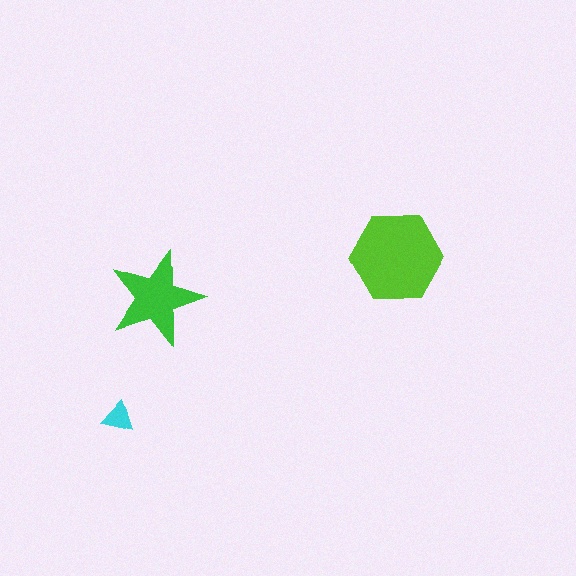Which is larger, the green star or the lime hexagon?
The lime hexagon.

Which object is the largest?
The lime hexagon.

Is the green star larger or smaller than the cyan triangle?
Larger.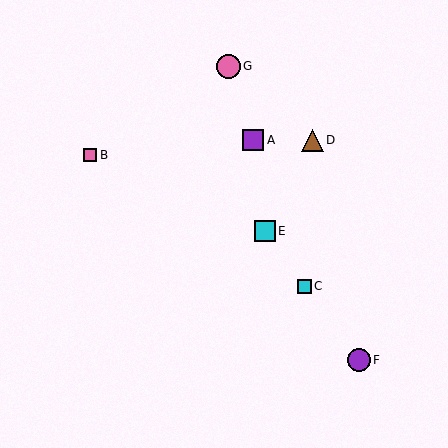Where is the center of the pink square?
The center of the pink square is at (90, 155).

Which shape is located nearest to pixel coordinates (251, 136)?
The purple square (labeled A) at (253, 140) is nearest to that location.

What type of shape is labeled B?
Shape B is a pink square.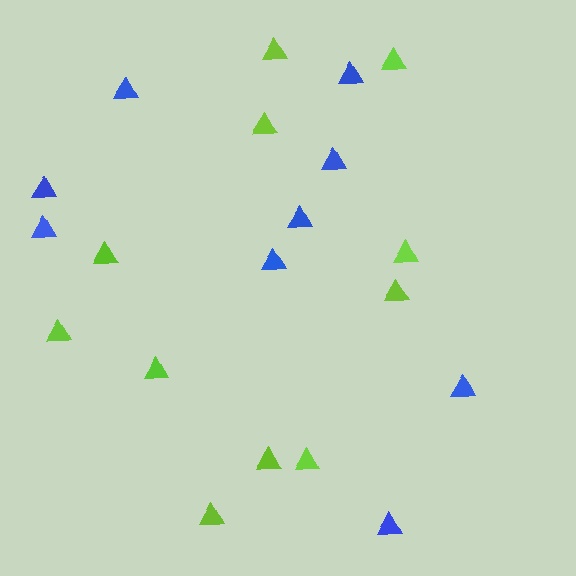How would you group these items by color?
There are 2 groups: one group of blue triangles (9) and one group of lime triangles (11).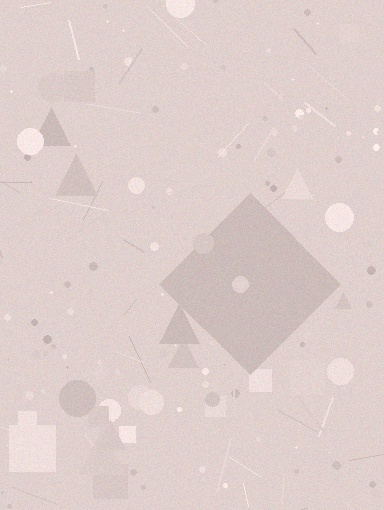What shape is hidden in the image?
A diamond is hidden in the image.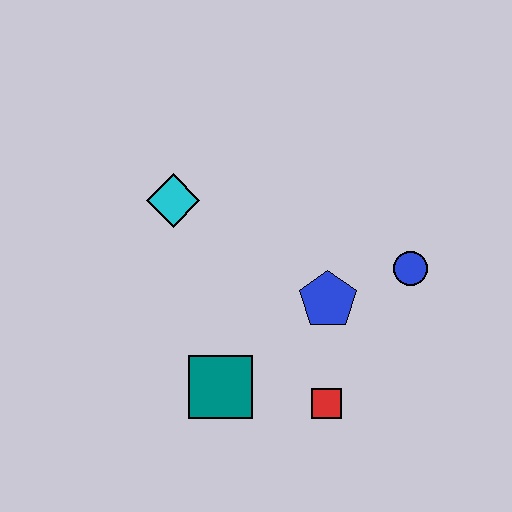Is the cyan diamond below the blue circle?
No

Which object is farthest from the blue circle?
The cyan diamond is farthest from the blue circle.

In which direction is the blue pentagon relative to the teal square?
The blue pentagon is to the right of the teal square.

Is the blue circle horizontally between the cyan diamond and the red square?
No